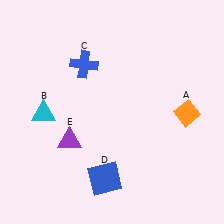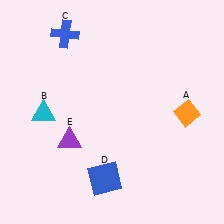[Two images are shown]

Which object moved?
The blue cross (C) moved up.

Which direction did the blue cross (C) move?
The blue cross (C) moved up.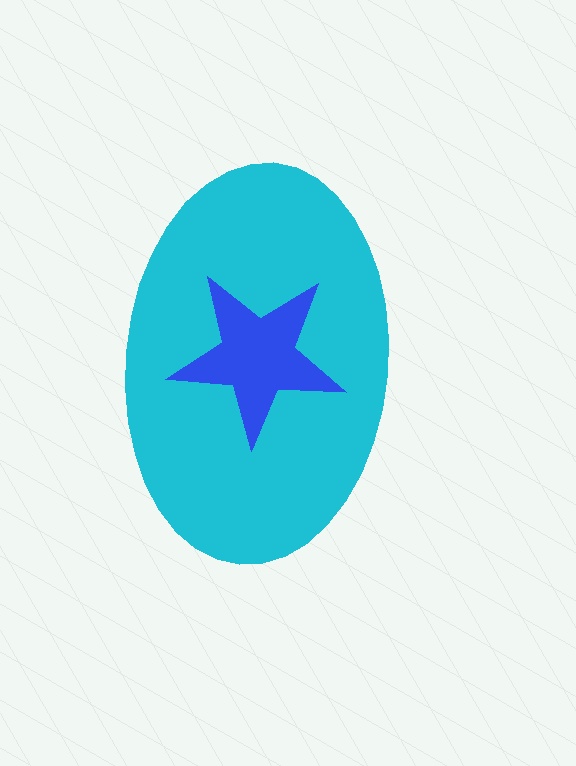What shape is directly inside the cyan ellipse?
The blue star.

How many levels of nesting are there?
2.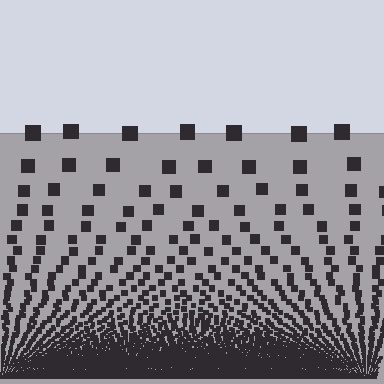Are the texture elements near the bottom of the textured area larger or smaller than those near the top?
Smaller. The gradient is inverted — elements near the bottom are smaller and denser.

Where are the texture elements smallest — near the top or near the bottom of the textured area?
Near the bottom.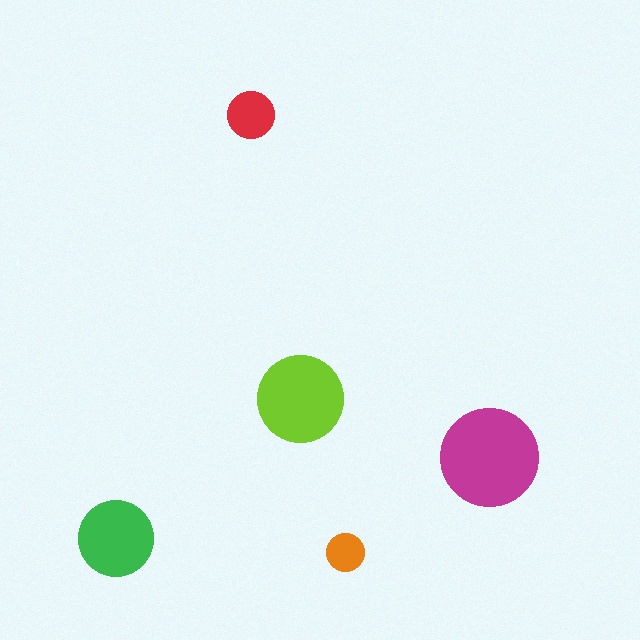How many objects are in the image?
There are 5 objects in the image.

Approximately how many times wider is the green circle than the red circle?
About 1.5 times wider.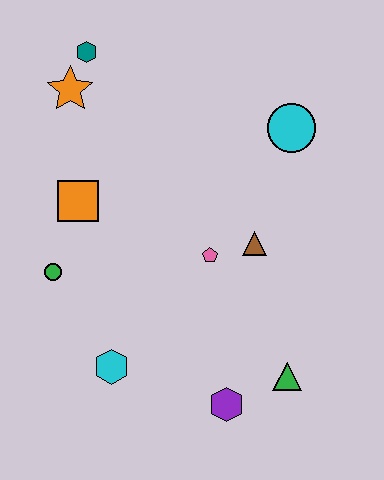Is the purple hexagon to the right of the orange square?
Yes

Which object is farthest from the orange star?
The green triangle is farthest from the orange star.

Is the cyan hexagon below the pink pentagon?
Yes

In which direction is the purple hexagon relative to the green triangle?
The purple hexagon is to the left of the green triangle.